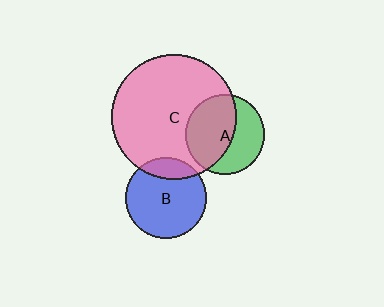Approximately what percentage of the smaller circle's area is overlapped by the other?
Approximately 55%.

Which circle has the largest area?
Circle C (pink).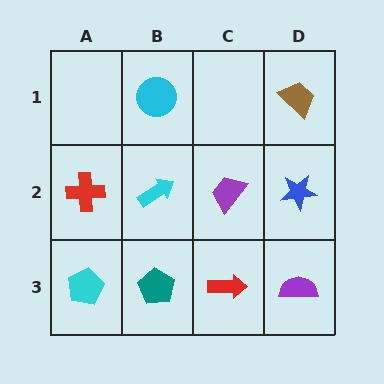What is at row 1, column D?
A brown trapezoid.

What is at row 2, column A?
A red cross.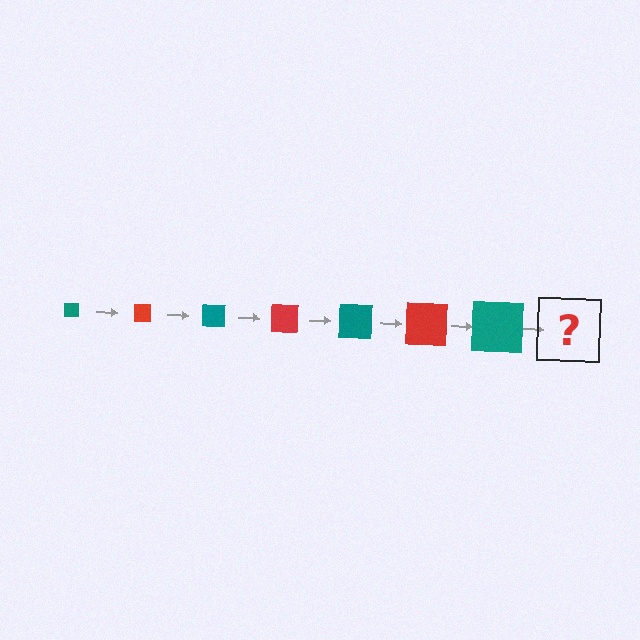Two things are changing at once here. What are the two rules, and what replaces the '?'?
The two rules are that the square grows larger each step and the color cycles through teal and red. The '?' should be a red square, larger than the previous one.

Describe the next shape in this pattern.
It should be a red square, larger than the previous one.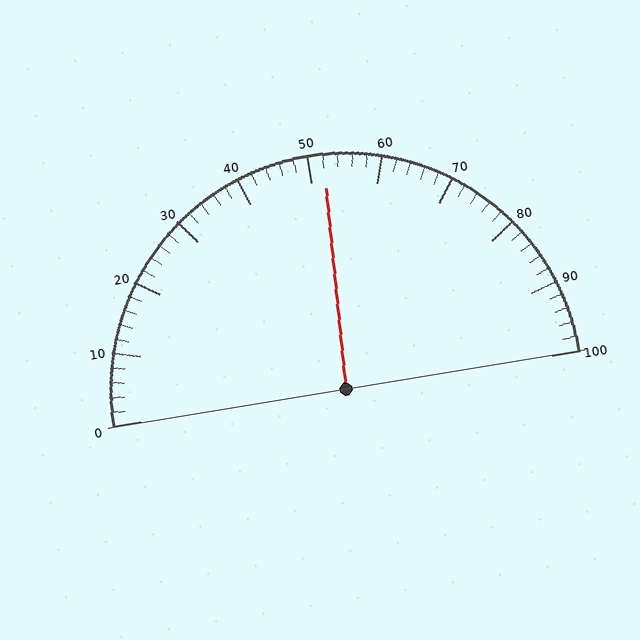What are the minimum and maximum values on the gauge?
The gauge ranges from 0 to 100.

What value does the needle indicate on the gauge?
The needle indicates approximately 52.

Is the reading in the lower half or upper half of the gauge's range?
The reading is in the upper half of the range (0 to 100).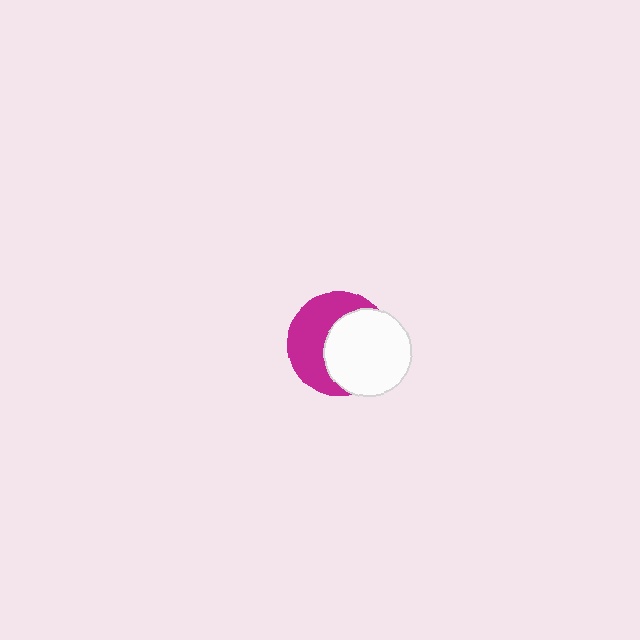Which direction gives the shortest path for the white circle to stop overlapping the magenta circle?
Moving right gives the shortest separation.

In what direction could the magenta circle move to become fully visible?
The magenta circle could move left. That would shift it out from behind the white circle entirely.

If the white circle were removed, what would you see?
You would see the complete magenta circle.